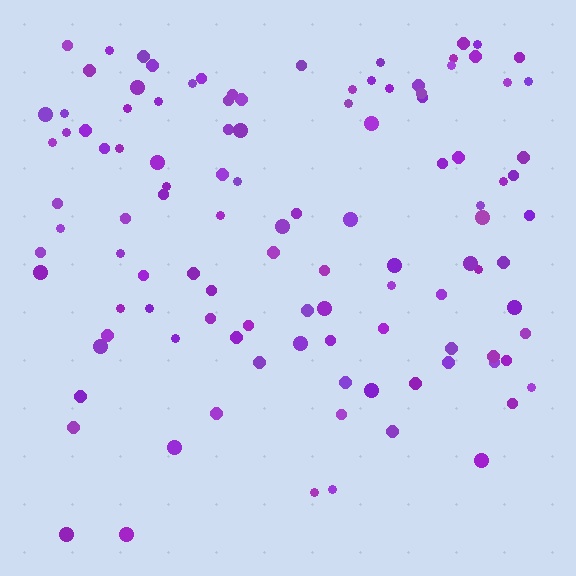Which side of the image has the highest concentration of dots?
The top.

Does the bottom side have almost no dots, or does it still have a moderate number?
Still a moderate number, just noticeably fewer than the top.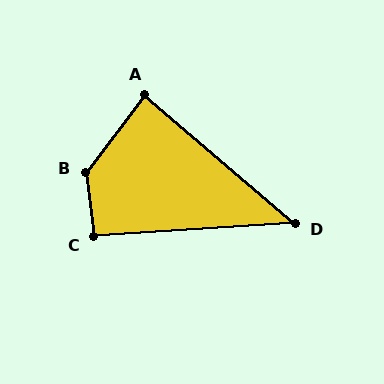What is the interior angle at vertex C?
Approximately 93 degrees (approximately right).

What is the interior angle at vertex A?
Approximately 87 degrees (approximately right).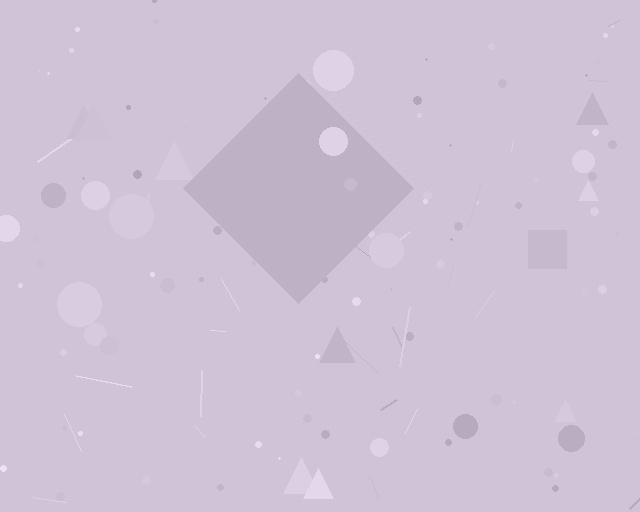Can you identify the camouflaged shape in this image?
The camouflaged shape is a diamond.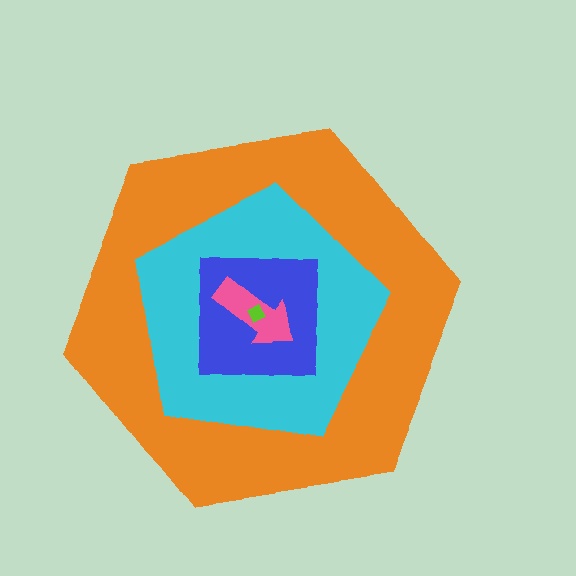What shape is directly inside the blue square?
The pink arrow.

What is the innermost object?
The lime diamond.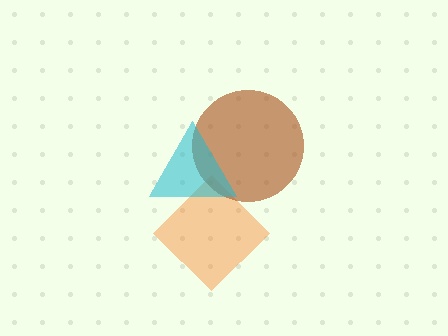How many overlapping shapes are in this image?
There are 3 overlapping shapes in the image.